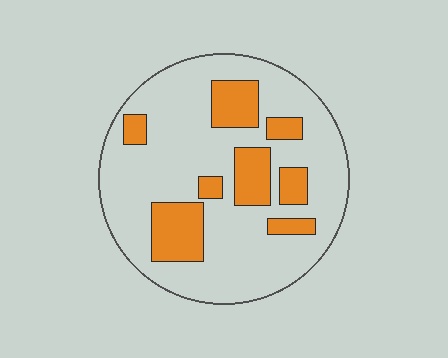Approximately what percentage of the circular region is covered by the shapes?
Approximately 25%.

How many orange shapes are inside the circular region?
8.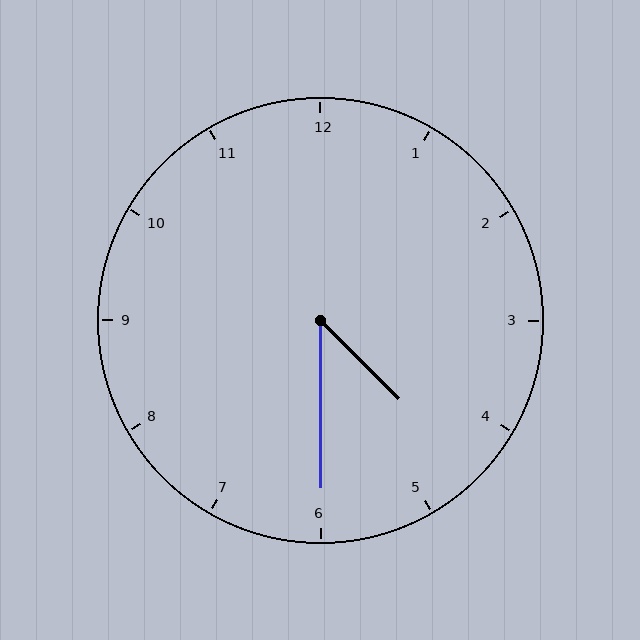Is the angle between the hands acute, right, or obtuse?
It is acute.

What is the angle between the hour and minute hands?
Approximately 45 degrees.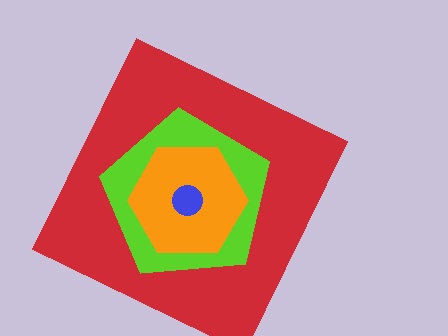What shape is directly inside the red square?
The lime pentagon.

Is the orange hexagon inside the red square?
Yes.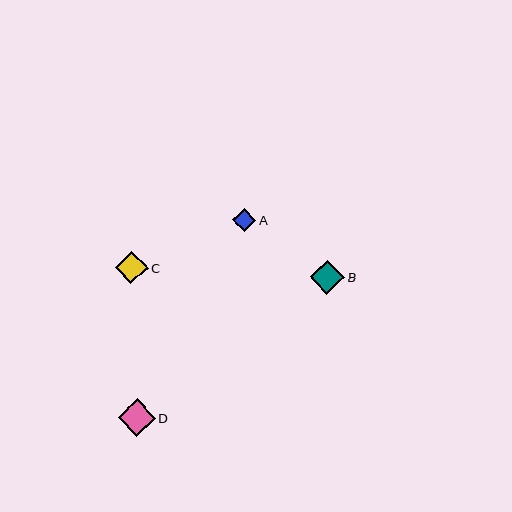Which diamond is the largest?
Diamond D is the largest with a size of approximately 37 pixels.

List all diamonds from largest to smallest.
From largest to smallest: D, B, C, A.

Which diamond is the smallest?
Diamond A is the smallest with a size of approximately 23 pixels.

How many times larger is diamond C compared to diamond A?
Diamond C is approximately 1.4 times the size of diamond A.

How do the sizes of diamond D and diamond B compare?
Diamond D and diamond B are approximately the same size.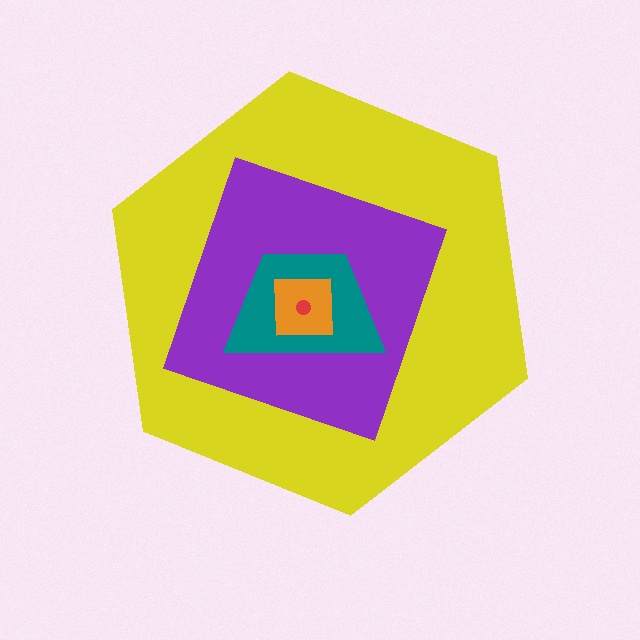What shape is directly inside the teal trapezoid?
The orange square.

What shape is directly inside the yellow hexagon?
The purple diamond.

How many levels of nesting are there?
5.